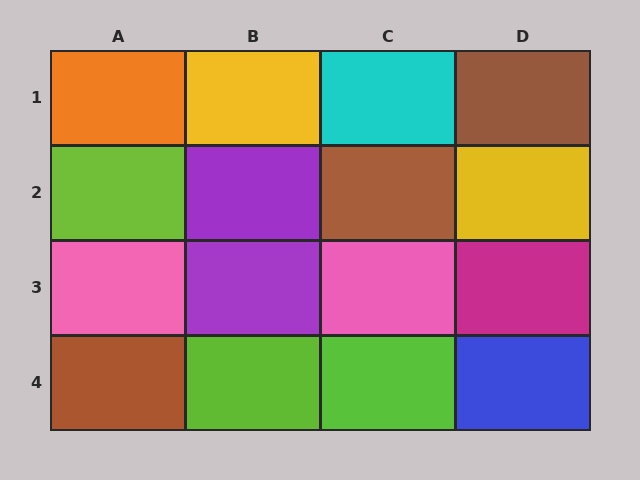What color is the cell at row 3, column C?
Pink.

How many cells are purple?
2 cells are purple.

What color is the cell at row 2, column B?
Purple.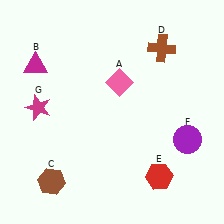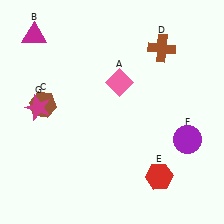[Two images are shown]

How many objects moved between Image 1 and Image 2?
2 objects moved between the two images.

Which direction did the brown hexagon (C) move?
The brown hexagon (C) moved up.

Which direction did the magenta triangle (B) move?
The magenta triangle (B) moved up.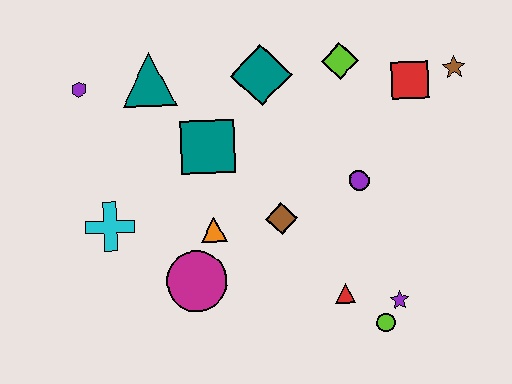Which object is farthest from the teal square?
The brown star is farthest from the teal square.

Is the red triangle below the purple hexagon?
Yes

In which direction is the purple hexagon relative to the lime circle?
The purple hexagon is to the left of the lime circle.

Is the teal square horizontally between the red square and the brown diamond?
No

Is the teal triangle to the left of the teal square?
Yes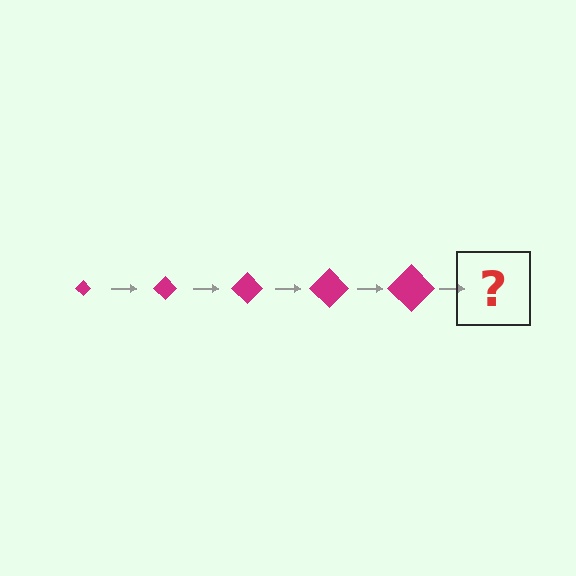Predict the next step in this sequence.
The next step is a magenta diamond, larger than the previous one.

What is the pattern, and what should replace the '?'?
The pattern is that the diamond gets progressively larger each step. The '?' should be a magenta diamond, larger than the previous one.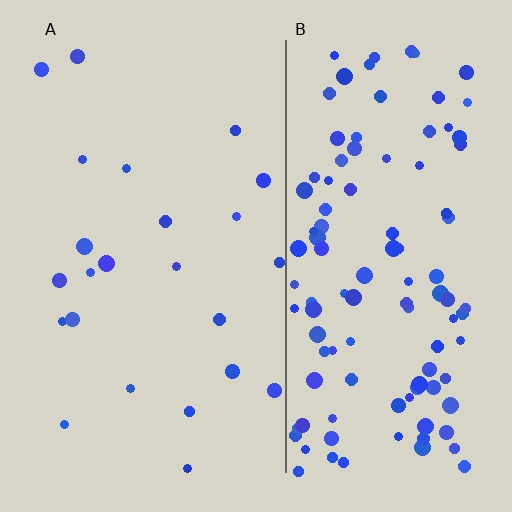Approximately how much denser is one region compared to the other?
Approximately 4.9× — region B over region A.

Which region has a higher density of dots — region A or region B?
B (the right).